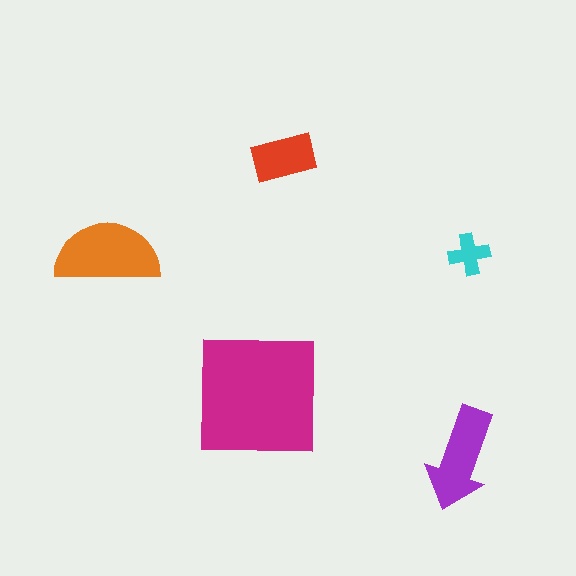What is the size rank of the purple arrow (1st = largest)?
3rd.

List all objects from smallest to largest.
The cyan cross, the red rectangle, the purple arrow, the orange semicircle, the magenta square.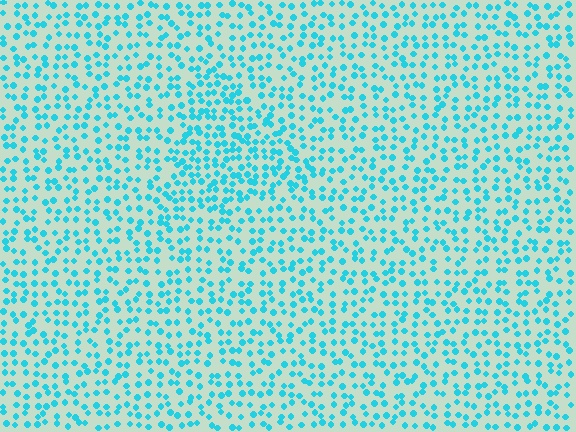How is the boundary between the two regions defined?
The boundary is defined by a change in element density (approximately 1.6x ratio). All elements are the same color, size, and shape.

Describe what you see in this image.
The image contains small cyan elements arranged at two different densities. A triangle-shaped region is visible where the elements are more densely packed than the surrounding area.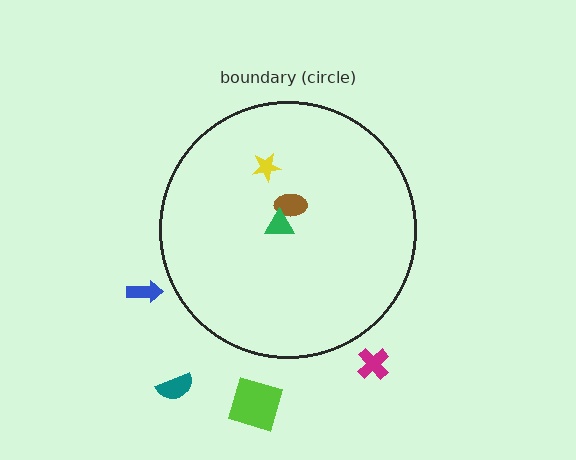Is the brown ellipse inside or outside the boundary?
Inside.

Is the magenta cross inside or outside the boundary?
Outside.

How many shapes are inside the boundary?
3 inside, 4 outside.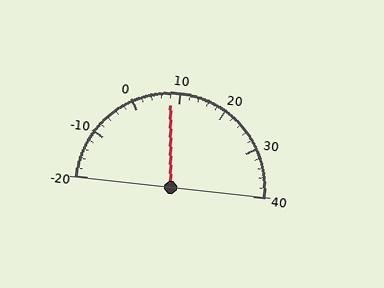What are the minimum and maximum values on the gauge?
The gauge ranges from -20 to 40.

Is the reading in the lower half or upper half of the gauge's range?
The reading is in the lower half of the range (-20 to 40).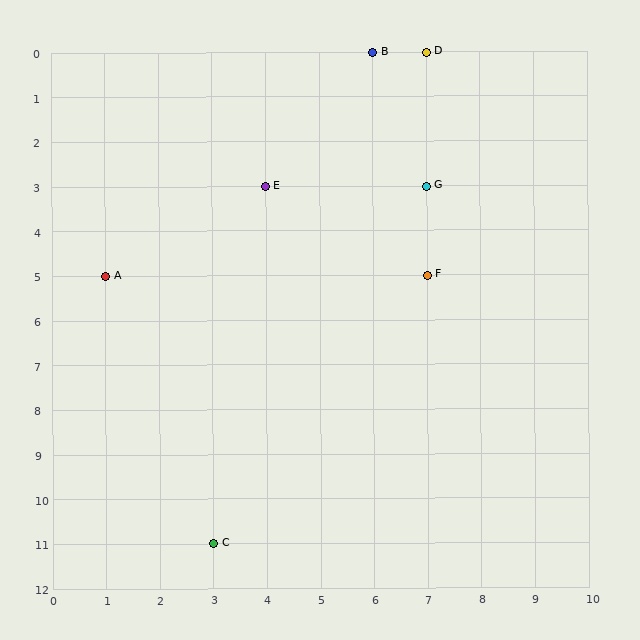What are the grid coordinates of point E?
Point E is at grid coordinates (4, 3).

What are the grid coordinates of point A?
Point A is at grid coordinates (1, 5).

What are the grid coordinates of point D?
Point D is at grid coordinates (7, 0).